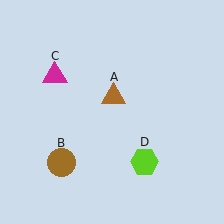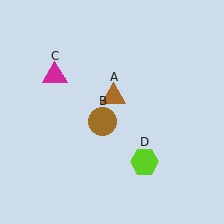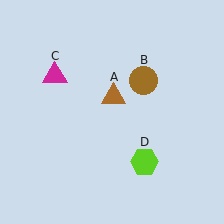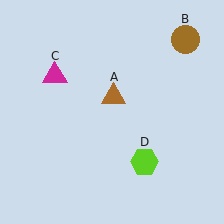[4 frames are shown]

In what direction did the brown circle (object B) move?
The brown circle (object B) moved up and to the right.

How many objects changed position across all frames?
1 object changed position: brown circle (object B).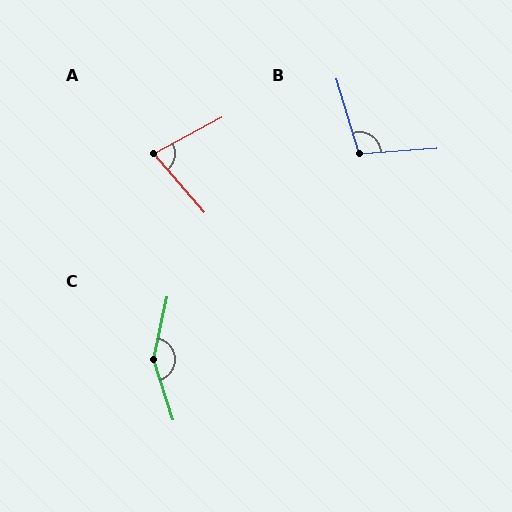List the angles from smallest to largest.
A (77°), B (103°), C (151°).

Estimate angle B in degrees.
Approximately 103 degrees.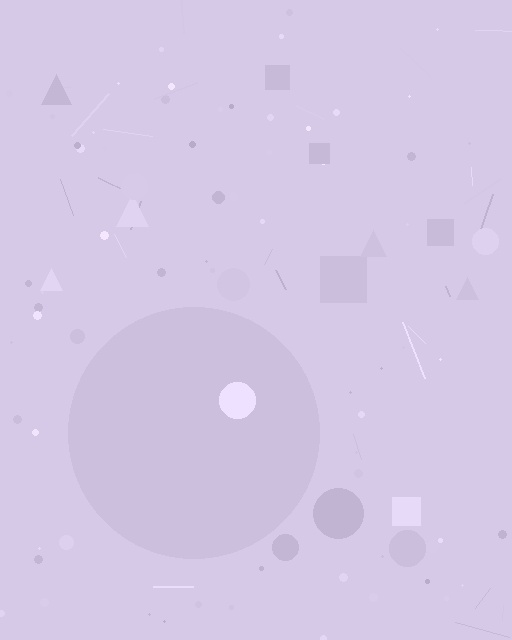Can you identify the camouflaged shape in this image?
The camouflaged shape is a circle.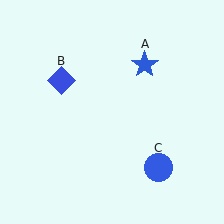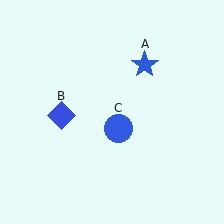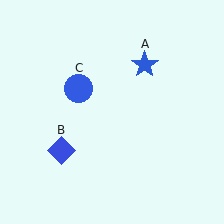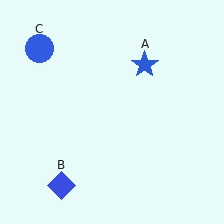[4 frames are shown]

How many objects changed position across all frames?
2 objects changed position: blue diamond (object B), blue circle (object C).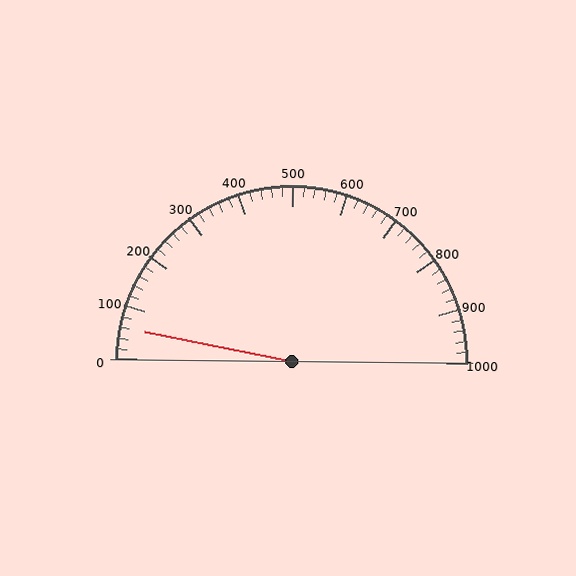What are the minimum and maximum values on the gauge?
The gauge ranges from 0 to 1000.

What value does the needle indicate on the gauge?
The needle indicates approximately 60.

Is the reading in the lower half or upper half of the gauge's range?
The reading is in the lower half of the range (0 to 1000).